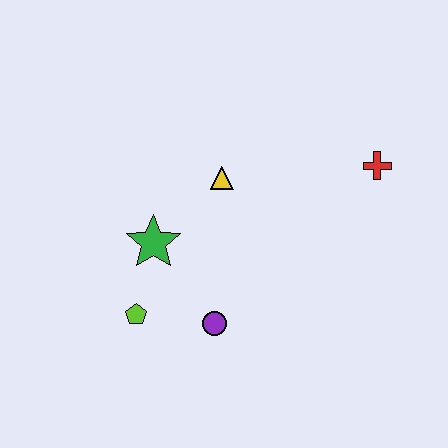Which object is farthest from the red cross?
The lime pentagon is farthest from the red cross.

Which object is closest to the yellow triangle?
The green star is closest to the yellow triangle.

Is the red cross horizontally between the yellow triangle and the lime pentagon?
No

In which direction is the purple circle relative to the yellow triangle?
The purple circle is below the yellow triangle.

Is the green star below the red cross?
Yes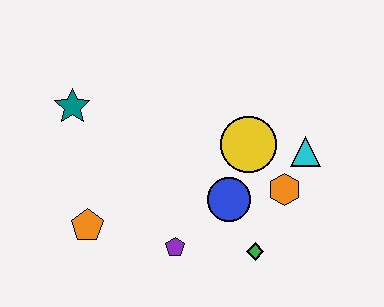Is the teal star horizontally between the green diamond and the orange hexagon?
No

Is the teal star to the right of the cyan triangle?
No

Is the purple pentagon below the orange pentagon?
Yes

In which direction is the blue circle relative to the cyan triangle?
The blue circle is to the left of the cyan triangle.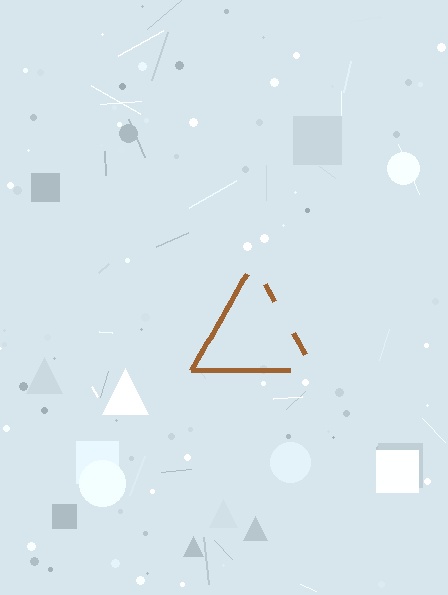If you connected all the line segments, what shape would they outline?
They would outline a triangle.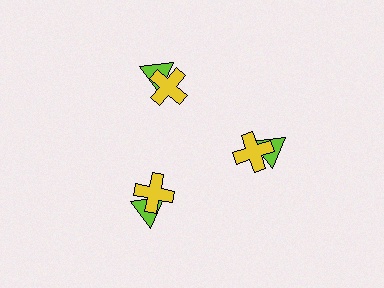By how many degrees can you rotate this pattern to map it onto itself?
The pattern maps onto itself every 120 degrees of rotation.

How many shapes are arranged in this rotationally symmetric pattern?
There are 6 shapes, arranged in 3 groups of 2.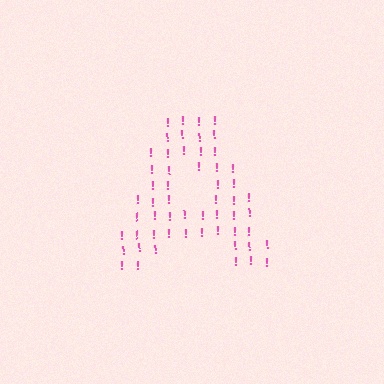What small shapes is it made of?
It is made of small exclamation marks.